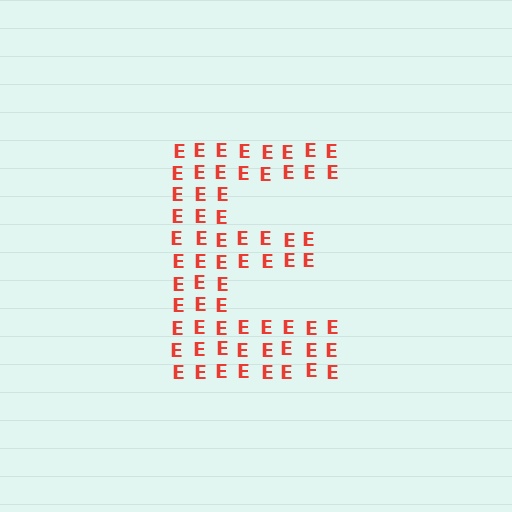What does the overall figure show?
The overall figure shows the letter E.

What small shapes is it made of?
It is made of small letter E's.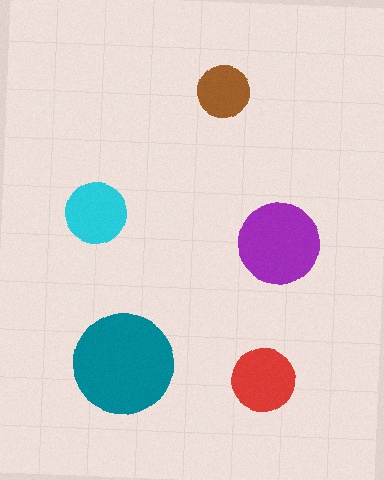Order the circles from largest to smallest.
the teal one, the purple one, the red one, the cyan one, the brown one.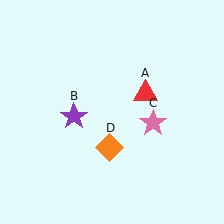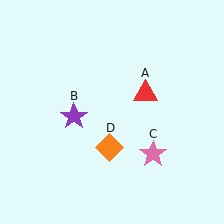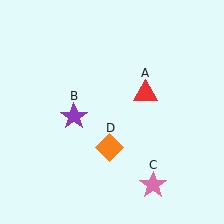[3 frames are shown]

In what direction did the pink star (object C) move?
The pink star (object C) moved down.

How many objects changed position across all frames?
1 object changed position: pink star (object C).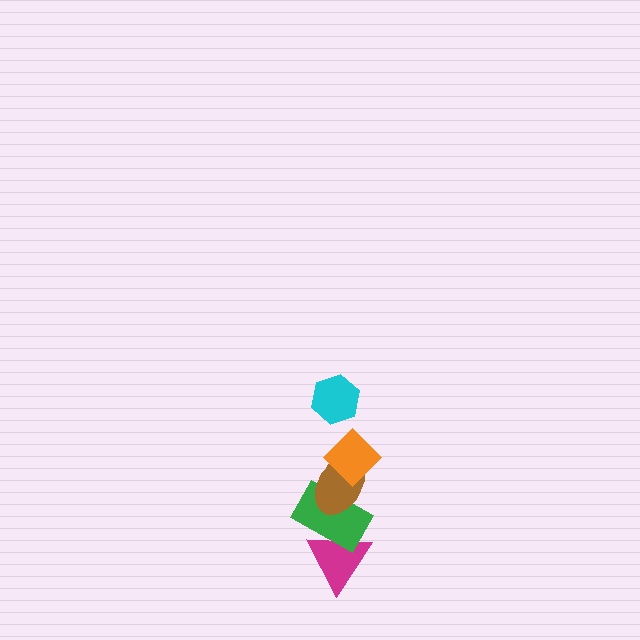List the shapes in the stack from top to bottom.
From top to bottom: the cyan hexagon, the orange diamond, the brown ellipse, the green rectangle, the magenta triangle.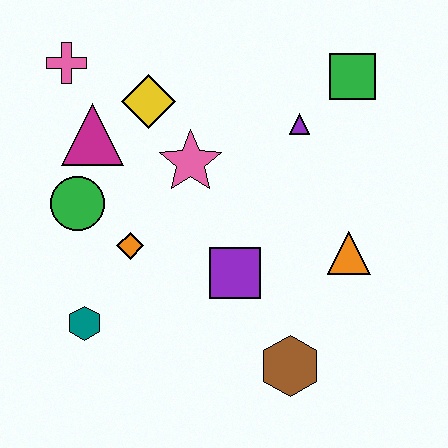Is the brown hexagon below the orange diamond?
Yes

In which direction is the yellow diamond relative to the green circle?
The yellow diamond is above the green circle.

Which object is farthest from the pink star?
The brown hexagon is farthest from the pink star.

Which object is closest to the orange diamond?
The green circle is closest to the orange diamond.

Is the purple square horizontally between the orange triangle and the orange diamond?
Yes